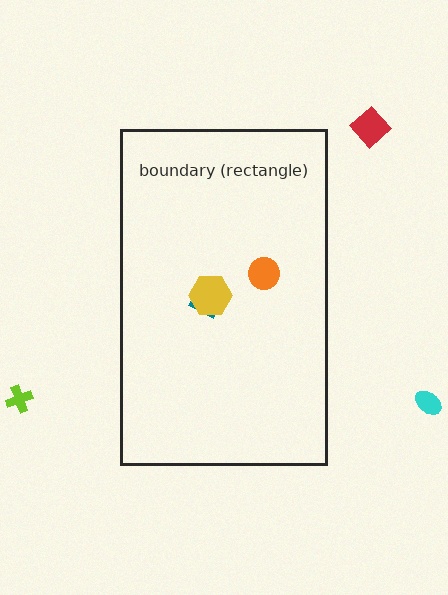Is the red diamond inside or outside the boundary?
Outside.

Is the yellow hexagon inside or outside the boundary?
Inside.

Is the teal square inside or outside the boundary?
Inside.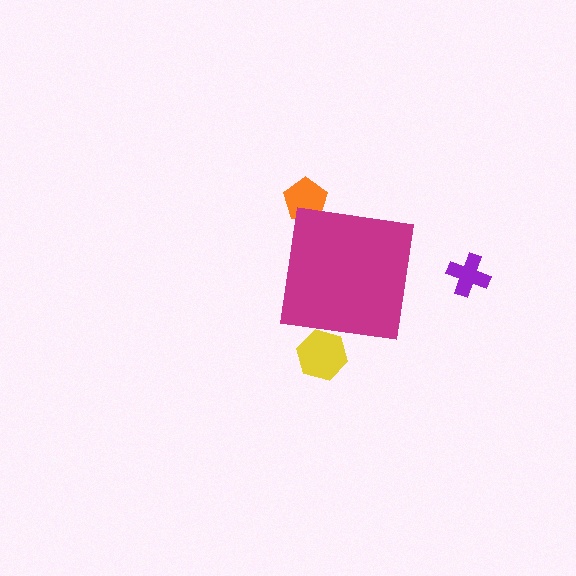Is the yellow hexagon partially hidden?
Yes, the yellow hexagon is partially hidden behind the magenta square.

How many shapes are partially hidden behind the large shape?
2 shapes are partially hidden.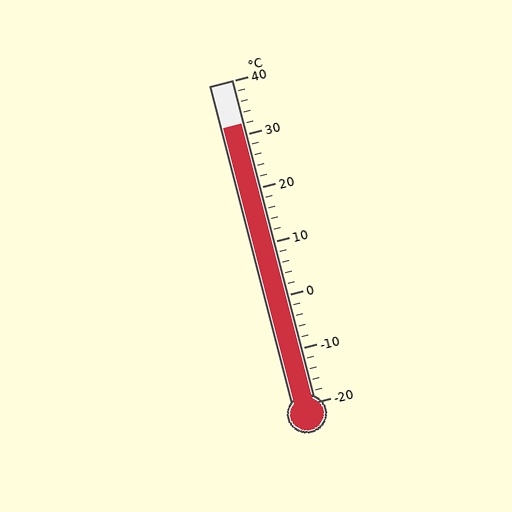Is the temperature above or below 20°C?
The temperature is above 20°C.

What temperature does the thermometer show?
The thermometer shows approximately 32°C.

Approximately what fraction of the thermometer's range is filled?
The thermometer is filled to approximately 85% of its range.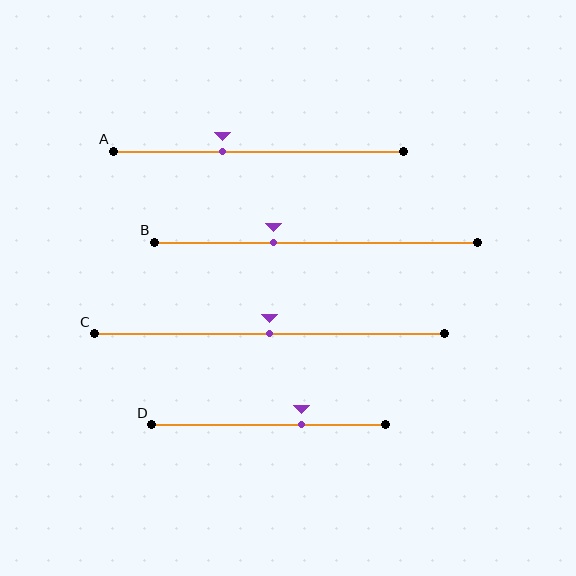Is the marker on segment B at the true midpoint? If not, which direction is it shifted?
No, the marker on segment B is shifted to the left by about 13% of the segment length.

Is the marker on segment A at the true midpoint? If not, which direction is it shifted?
No, the marker on segment A is shifted to the left by about 12% of the segment length.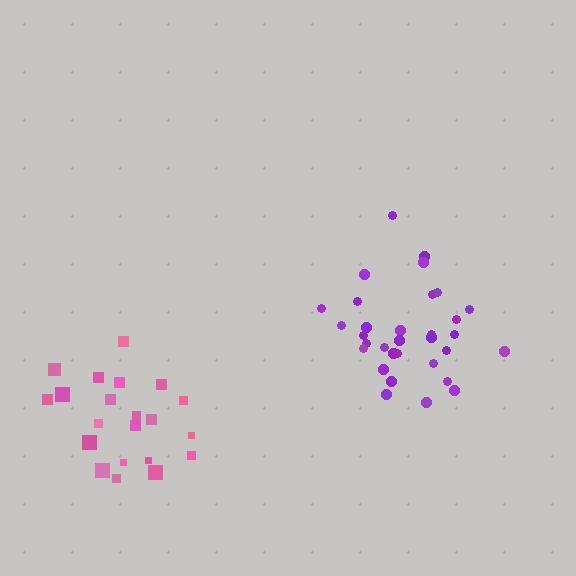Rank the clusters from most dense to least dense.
purple, pink.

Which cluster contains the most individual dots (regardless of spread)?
Purple (32).